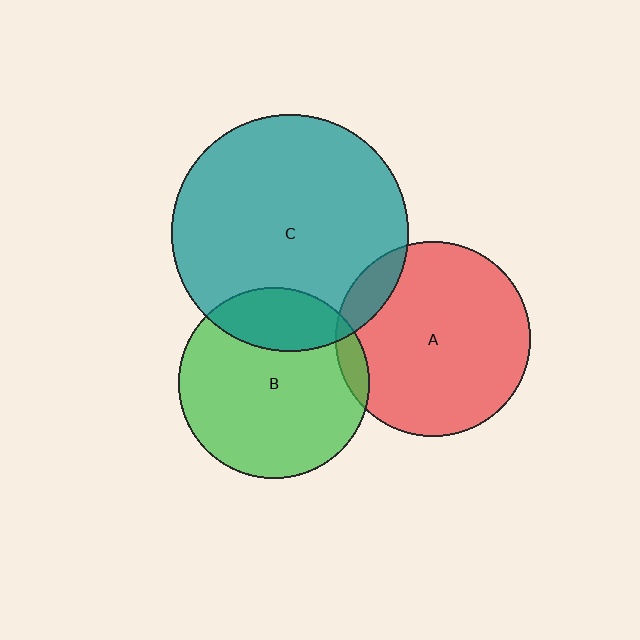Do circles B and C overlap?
Yes.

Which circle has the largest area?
Circle C (teal).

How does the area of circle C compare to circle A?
Approximately 1.5 times.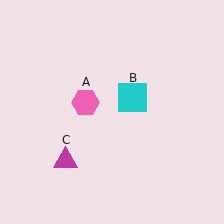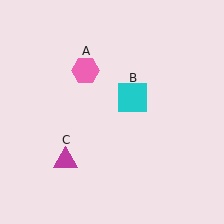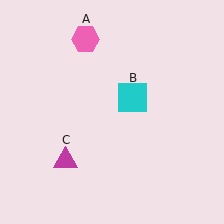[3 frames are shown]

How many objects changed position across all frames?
1 object changed position: pink hexagon (object A).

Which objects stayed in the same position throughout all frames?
Cyan square (object B) and magenta triangle (object C) remained stationary.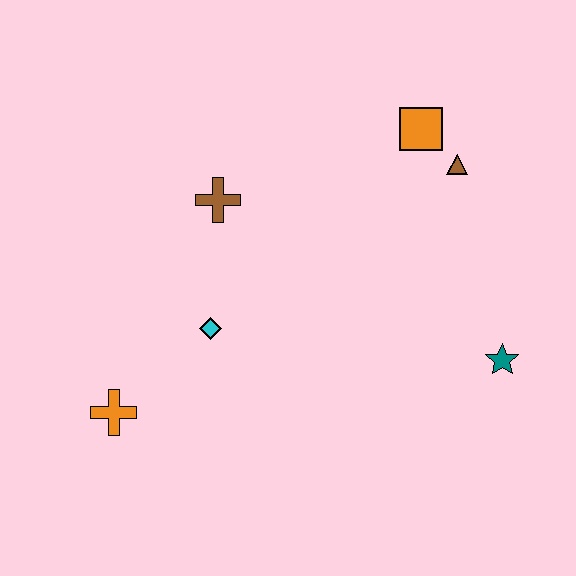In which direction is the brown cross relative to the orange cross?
The brown cross is above the orange cross.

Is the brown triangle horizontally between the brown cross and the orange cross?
No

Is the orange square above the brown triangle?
Yes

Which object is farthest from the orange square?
The orange cross is farthest from the orange square.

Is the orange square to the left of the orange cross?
No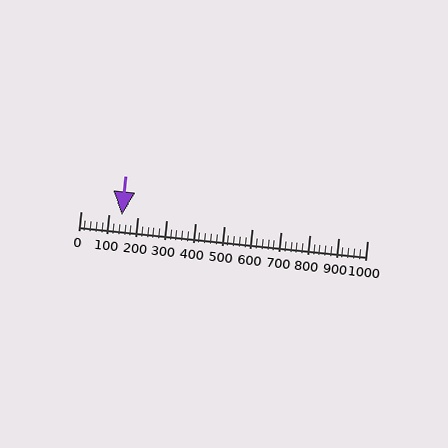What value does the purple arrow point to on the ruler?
The purple arrow points to approximately 145.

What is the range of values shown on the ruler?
The ruler shows values from 0 to 1000.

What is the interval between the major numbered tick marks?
The major tick marks are spaced 100 units apart.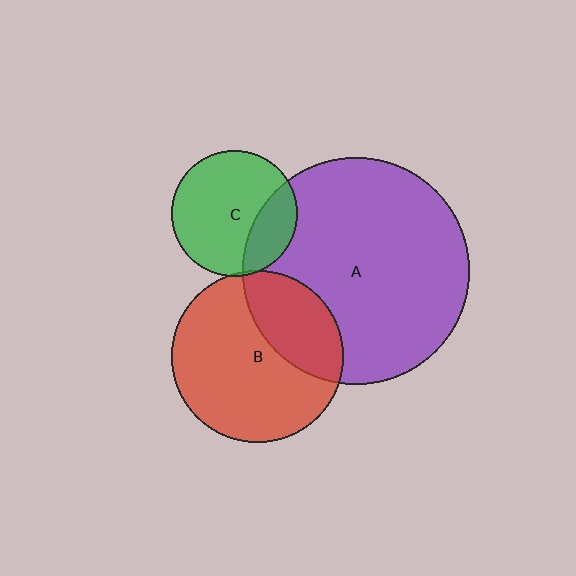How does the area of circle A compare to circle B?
Approximately 1.7 times.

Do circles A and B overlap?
Yes.